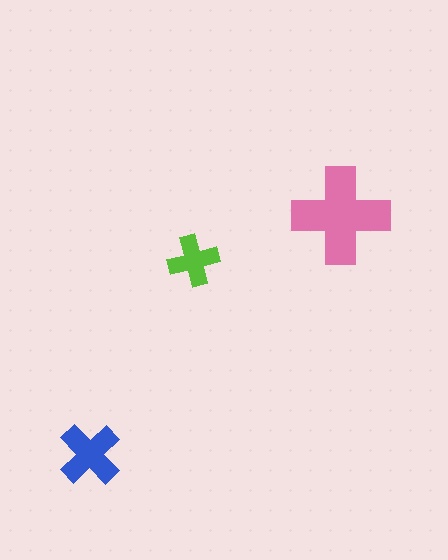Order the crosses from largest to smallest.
the pink one, the blue one, the lime one.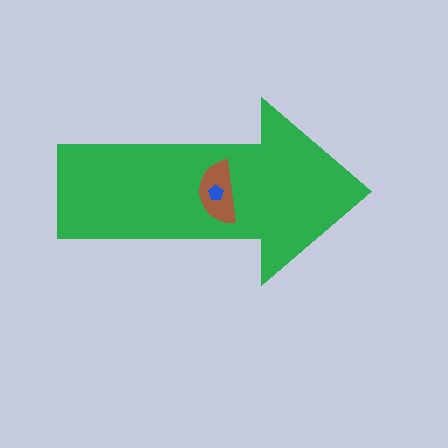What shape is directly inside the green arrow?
The brown semicircle.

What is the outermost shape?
The green arrow.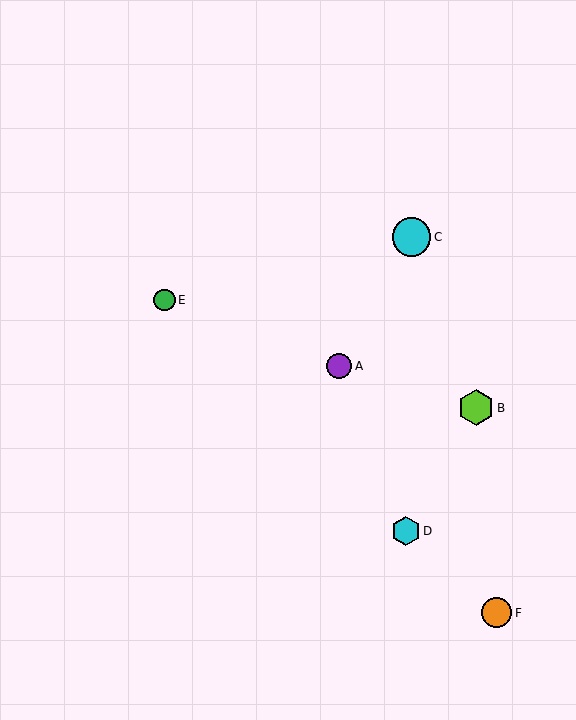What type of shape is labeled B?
Shape B is a lime hexagon.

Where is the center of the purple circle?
The center of the purple circle is at (339, 366).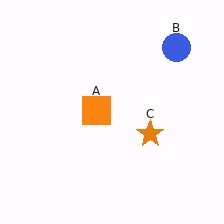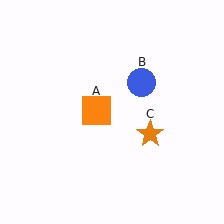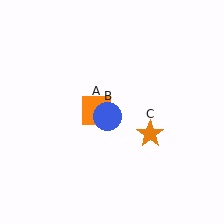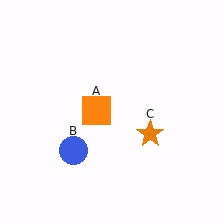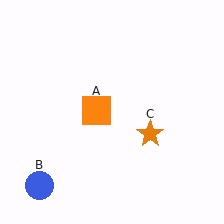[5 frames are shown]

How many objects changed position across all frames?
1 object changed position: blue circle (object B).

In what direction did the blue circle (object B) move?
The blue circle (object B) moved down and to the left.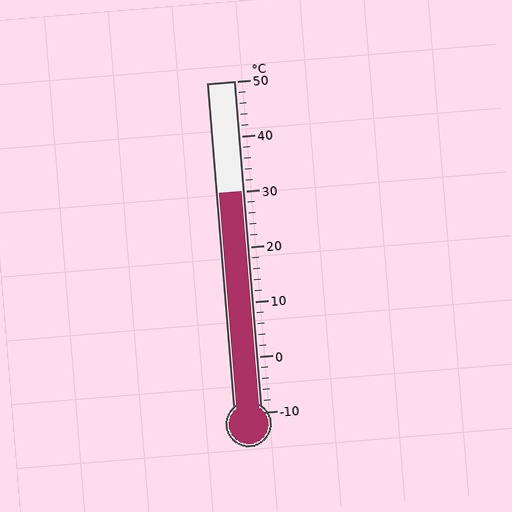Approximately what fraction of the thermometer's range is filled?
The thermometer is filled to approximately 65% of its range.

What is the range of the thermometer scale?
The thermometer scale ranges from -10°C to 50°C.